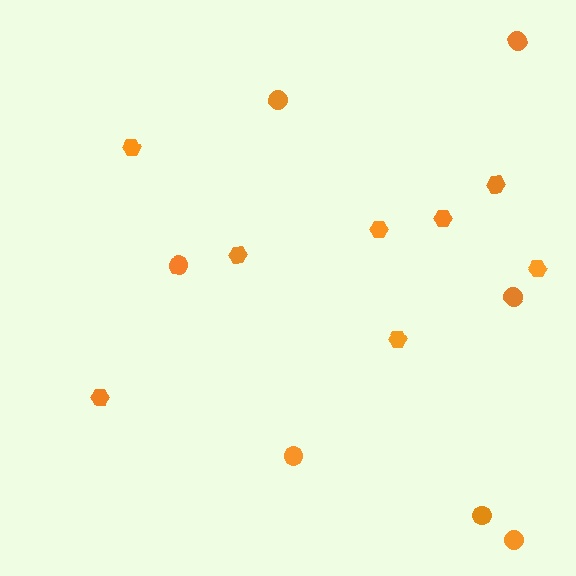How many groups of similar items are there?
There are 2 groups: one group of hexagons (8) and one group of circles (7).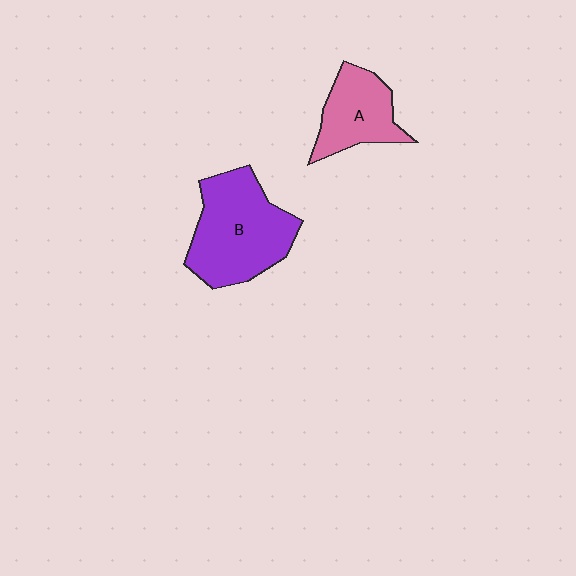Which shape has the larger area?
Shape B (purple).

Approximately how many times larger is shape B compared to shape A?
Approximately 1.6 times.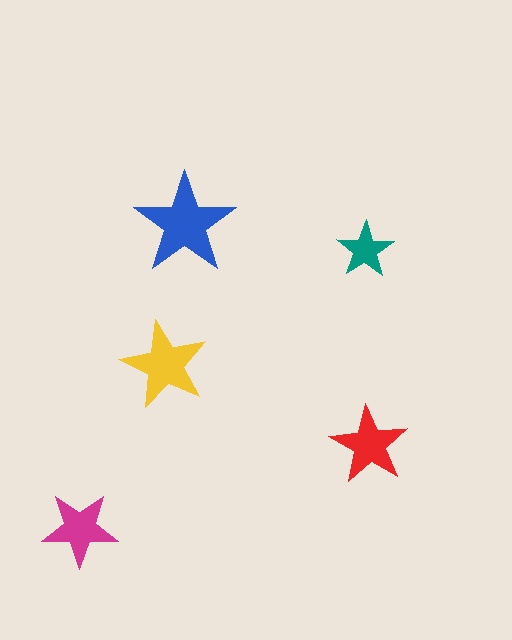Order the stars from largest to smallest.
the blue one, the yellow one, the red one, the magenta one, the teal one.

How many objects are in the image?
There are 5 objects in the image.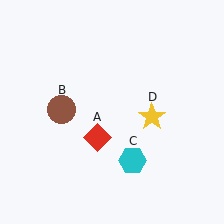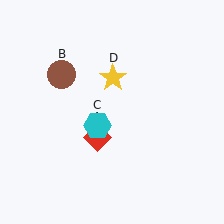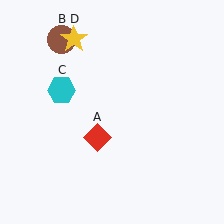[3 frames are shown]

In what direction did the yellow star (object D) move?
The yellow star (object D) moved up and to the left.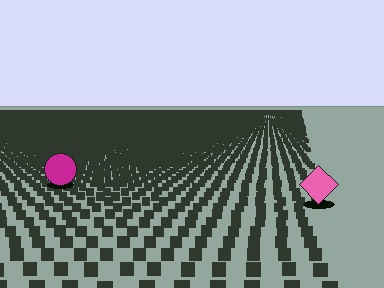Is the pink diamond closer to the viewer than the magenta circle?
Yes. The pink diamond is closer — you can tell from the texture gradient: the ground texture is coarser near it.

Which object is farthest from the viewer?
The magenta circle is farthest from the viewer. It appears smaller and the ground texture around it is denser.